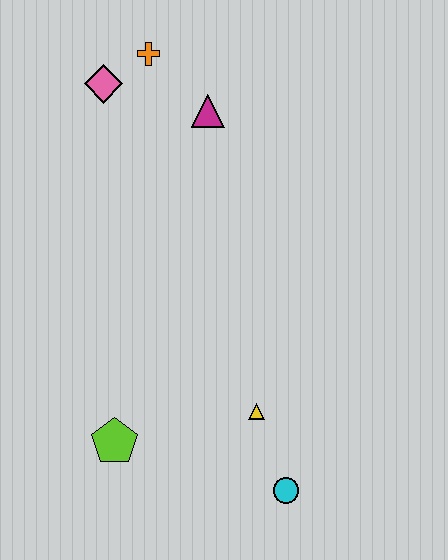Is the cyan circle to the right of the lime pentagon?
Yes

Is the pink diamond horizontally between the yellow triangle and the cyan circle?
No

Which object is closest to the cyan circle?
The yellow triangle is closest to the cyan circle.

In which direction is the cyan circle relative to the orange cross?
The cyan circle is below the orange cross.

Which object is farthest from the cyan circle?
The orange cross is farthest from the cyan circle.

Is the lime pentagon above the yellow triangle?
No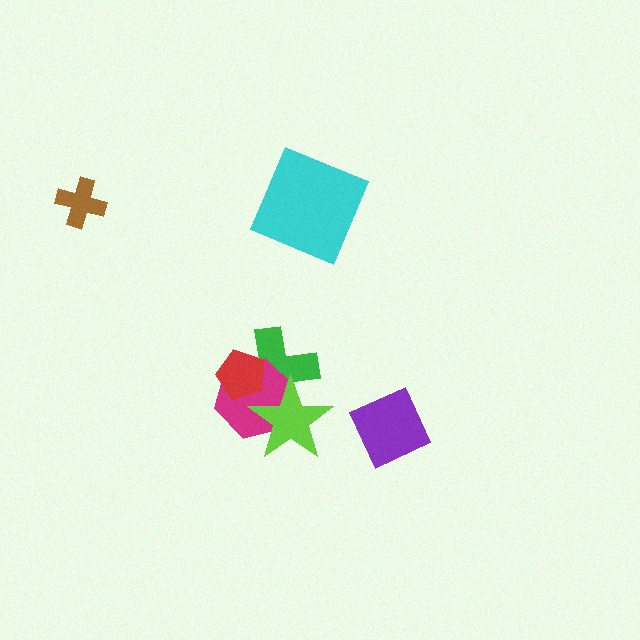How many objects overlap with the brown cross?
0 objects overlap with the brown cross.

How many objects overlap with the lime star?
2 objects overlap with the lime star.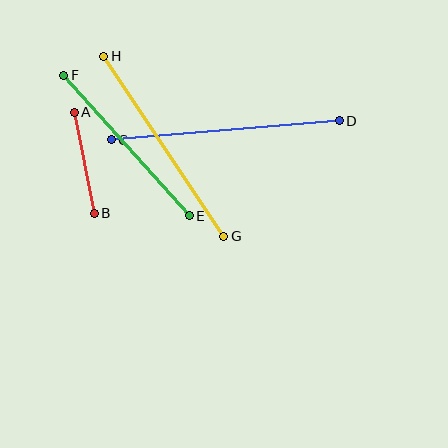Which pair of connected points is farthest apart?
Points C and D are farthest apart.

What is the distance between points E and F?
The distance is approximately 188 pixels.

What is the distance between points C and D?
The distance is approximately 228 pixels.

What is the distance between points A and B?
The distance is approximately 103 pixels.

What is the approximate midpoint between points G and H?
The midpoint is at approximately (164, 146) pixels.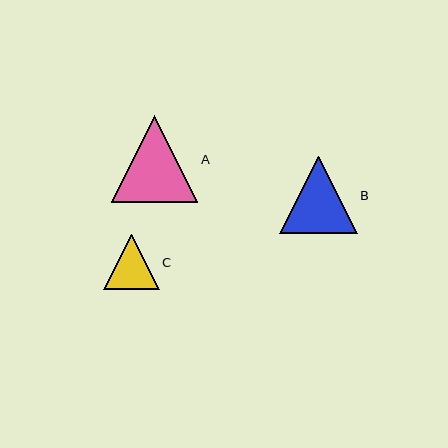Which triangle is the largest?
Triangle A is the largest with a size of approximately 87 pixels.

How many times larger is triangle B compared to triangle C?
Triangle B is approximately 1.4 times the size of triangle C.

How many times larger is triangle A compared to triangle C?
Triangle A is approximately 1.6 times the size of triangle C.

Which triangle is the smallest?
Triangle C is the smallest with a size of approximately 55 pixels.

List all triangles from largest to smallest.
From largest to smallest: A, B, C.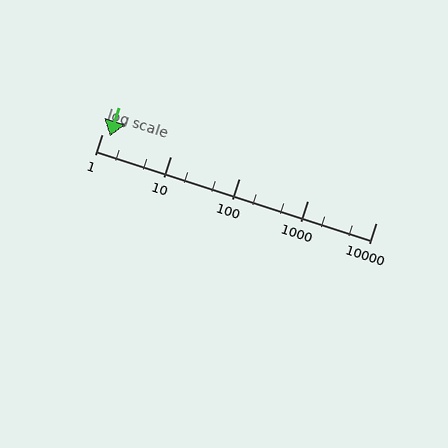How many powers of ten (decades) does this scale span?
The scale spans 4 decades, from 1 to 10000.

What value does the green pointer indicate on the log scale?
The pointer indicates approximately 1.3.